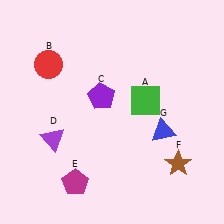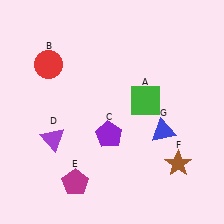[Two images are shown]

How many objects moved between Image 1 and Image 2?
1 object moved between the two images.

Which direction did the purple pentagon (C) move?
The purple pentagon (C) moved down.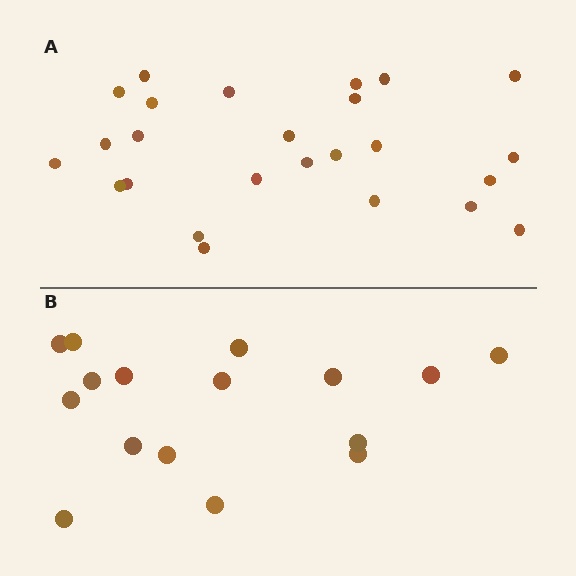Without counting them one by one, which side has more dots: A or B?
Region A (the top region) has more dots.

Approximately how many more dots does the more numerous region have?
Region A has roughly 8 or so more dots than region B.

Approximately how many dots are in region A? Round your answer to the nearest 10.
About 20 dots. (The exact count is 25, which rounds to 20.)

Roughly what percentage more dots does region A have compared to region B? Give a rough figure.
About 55% more.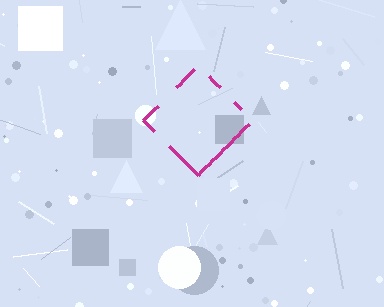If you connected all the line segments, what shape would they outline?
They would outline a diamond.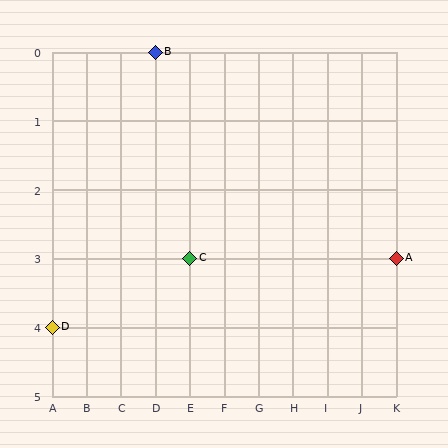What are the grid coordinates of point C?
Point C is at grid coordinates (E, 3).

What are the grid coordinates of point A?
Point A is at grid coordinates (K, 3).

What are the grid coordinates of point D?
Point D is at grid coordinates (A, 4).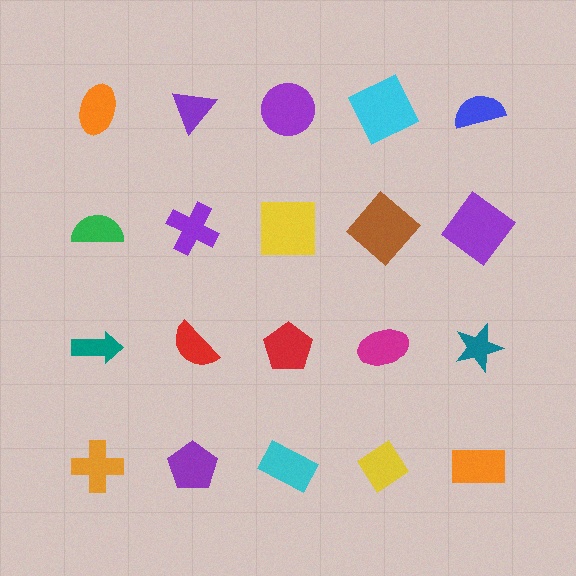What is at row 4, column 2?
A purple pentagon.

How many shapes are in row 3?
5 shapes.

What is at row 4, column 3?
A cyan rectangle.